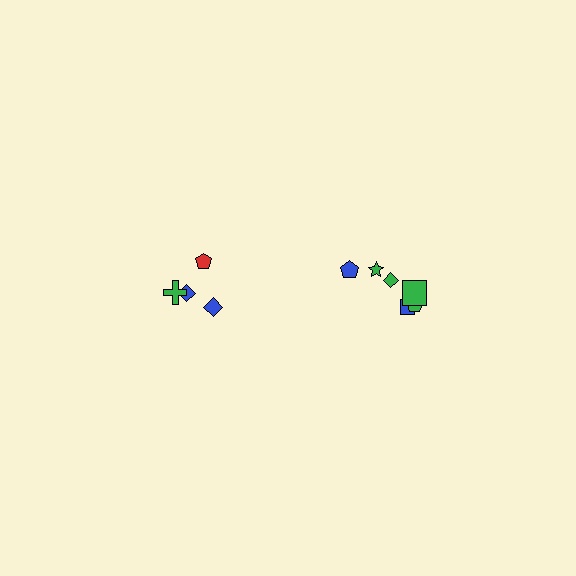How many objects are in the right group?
There are 6 objects.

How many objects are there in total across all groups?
There are 10 objects.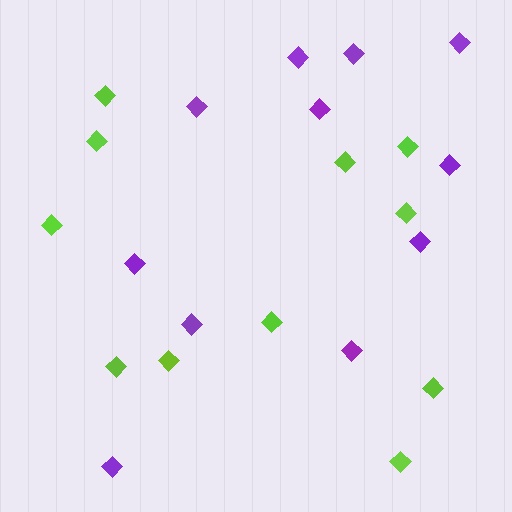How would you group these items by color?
There are 2 groups: one group of purple diamonds (11) and one group of lime diamonds (11).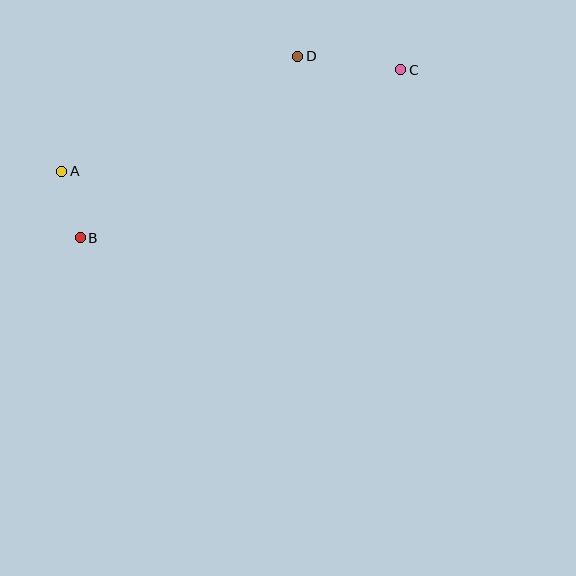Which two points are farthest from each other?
Points B and C are farthest from each other.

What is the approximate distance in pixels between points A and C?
The distance between A and C is approximately 354 pixels.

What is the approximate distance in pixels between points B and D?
The distance between B and D is approximately 284 pixels.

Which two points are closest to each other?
Points A and B are closest to each other.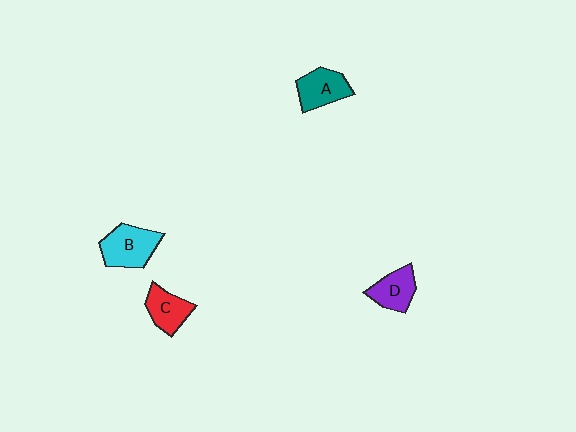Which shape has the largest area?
Shape B (cyan).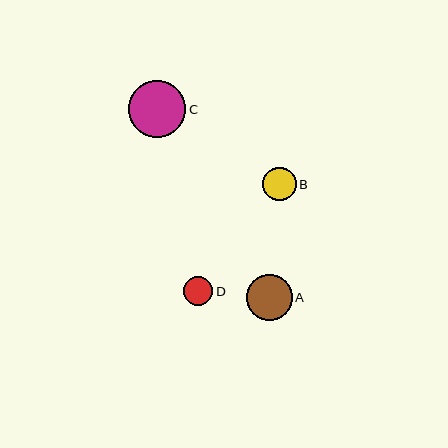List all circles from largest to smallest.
From largest to smallest: C, A, B, D.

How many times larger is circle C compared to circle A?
Circle C is approximately 1.3 times the size of circle A.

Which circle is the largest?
Circle C is the largest with a size of approximately 57 pixels.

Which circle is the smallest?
Circle D is the smallest with a size of approximately 30 pixels.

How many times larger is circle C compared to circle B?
Circle C is approximately 1.7 times the size of circle B.